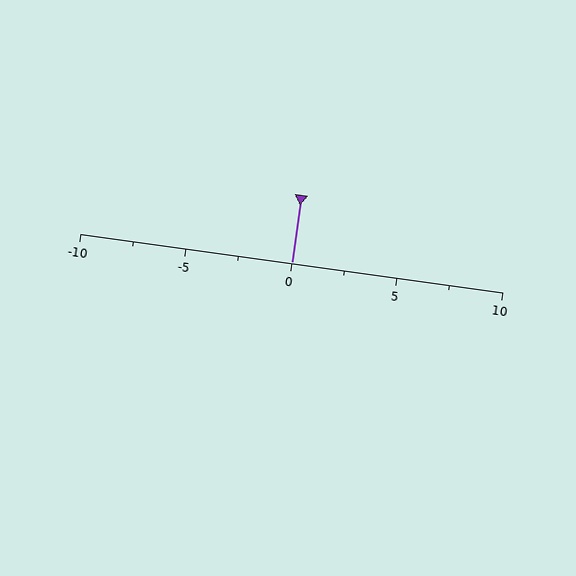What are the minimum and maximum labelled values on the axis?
The axis runs from -10 to 10.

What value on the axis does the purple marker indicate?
The marker indicates approximately 0.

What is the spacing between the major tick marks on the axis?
The major ticks are spaced 5 apart.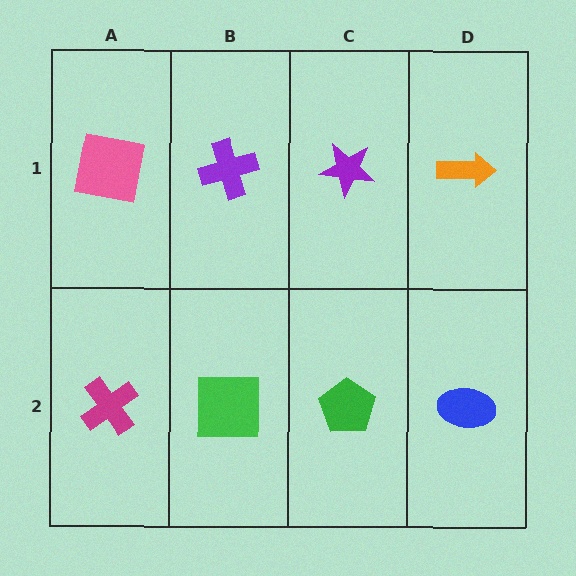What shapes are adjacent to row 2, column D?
An orange arrow (row 1, column D), a green pentagon (row 2, column C).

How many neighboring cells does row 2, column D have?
2.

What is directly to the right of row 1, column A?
A purple cross.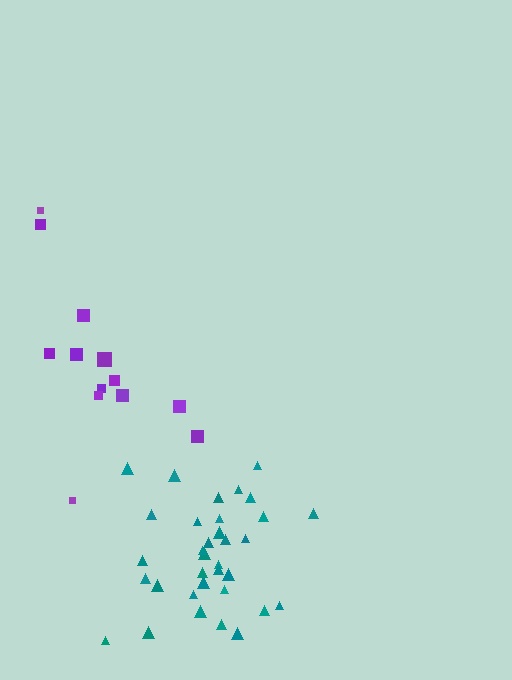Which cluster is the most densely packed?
Teal.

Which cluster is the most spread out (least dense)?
Purple.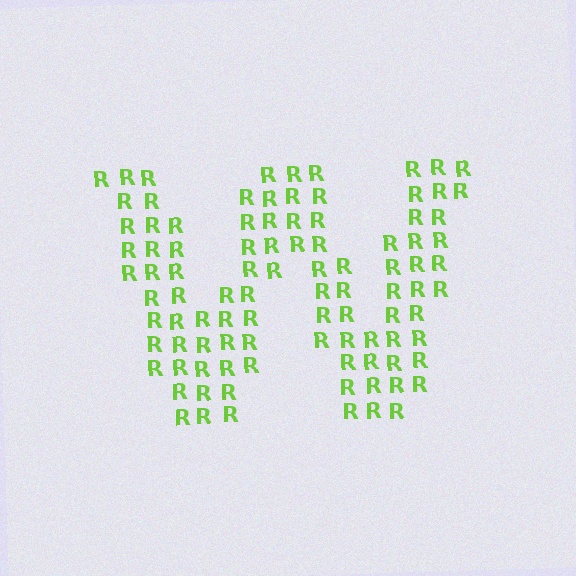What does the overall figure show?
The overall figure shows the letter W.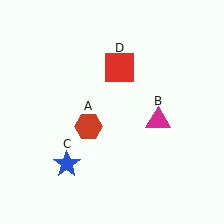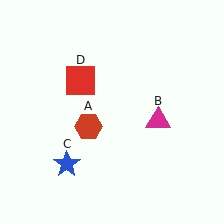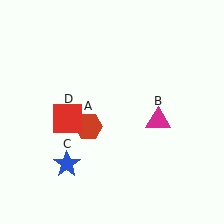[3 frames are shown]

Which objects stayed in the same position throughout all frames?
Red hexagon (object A) and magenta triangle (object B) and blue star (object C) remained stationary.